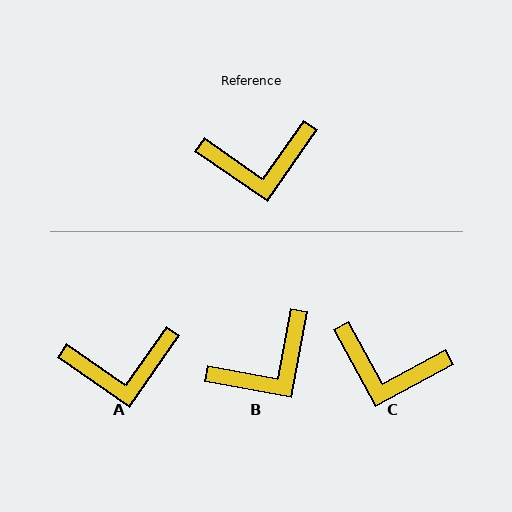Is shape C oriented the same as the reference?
No, it is off by about 27 degrees.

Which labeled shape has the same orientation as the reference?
A.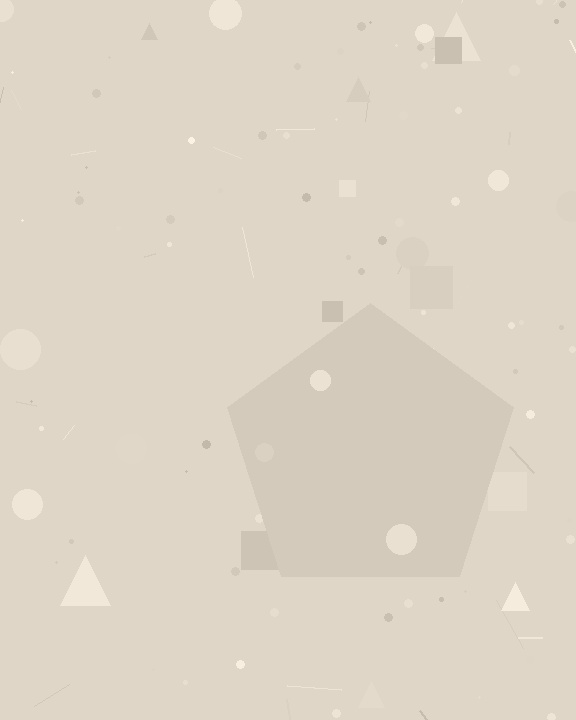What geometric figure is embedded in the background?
A pentagon is embedded in the background.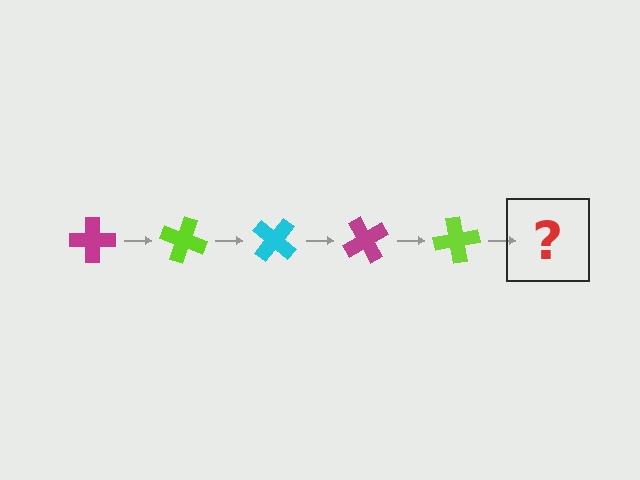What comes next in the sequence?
The next element should be a cyan cross, rotated 100 degrees from the start.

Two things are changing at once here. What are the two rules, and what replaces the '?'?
The two rules are that it rotates 20 degrees each step and the color cycles through magenta, lime, and cyan. The '?' should be a cyan cross, rotated 100 degrees from the start.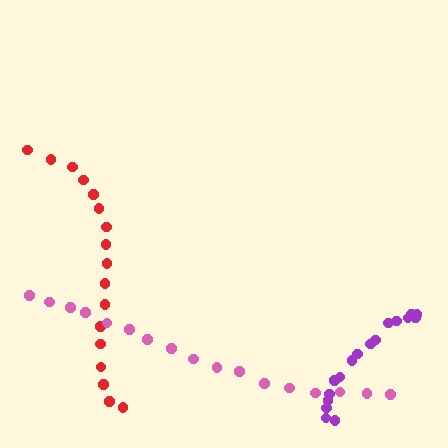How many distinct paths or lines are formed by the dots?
There are 3 distinct paths.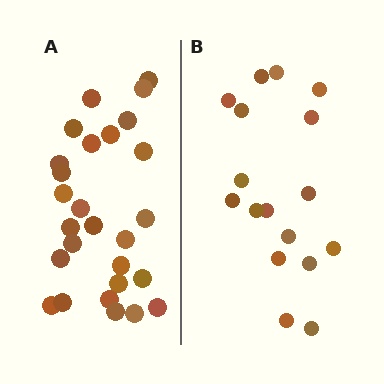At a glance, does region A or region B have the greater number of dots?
Region A (the left region) has more dots.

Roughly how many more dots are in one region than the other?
Region A has roughly 10 or so more dots than region B.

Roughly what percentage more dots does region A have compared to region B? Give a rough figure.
About 60% more.